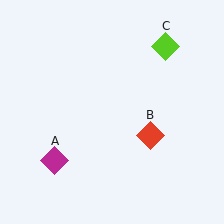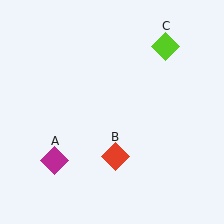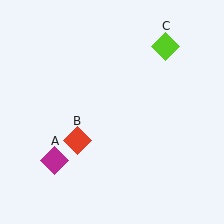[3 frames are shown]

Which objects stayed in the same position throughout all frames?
Magenta diamond (object A) and lime diamond (object C) remained stationary.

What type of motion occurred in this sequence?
The red diamond (object B) rotated clockwise around the center of the scene.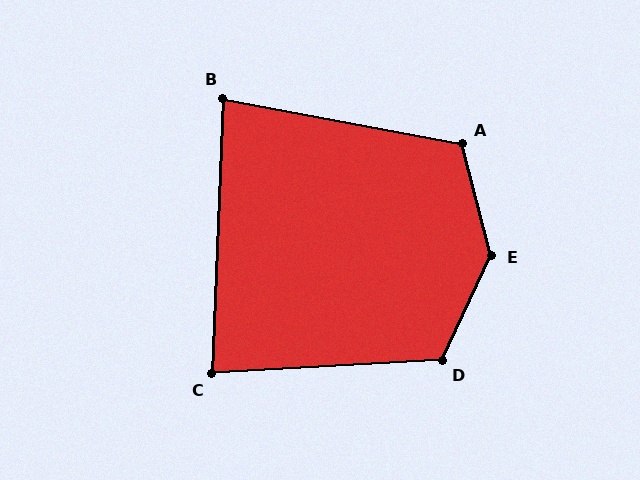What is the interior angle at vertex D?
Approximately 118 degrees (obtuse).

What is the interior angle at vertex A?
Approximately 115 degrees (obtuse).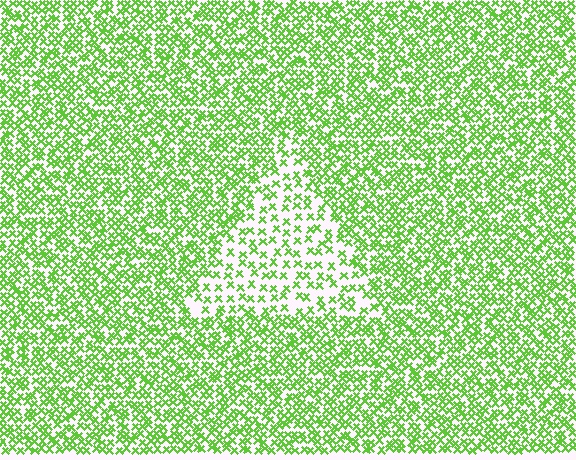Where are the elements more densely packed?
The elements are more densely packed outside the triangle boundary.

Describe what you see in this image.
The image contains small lime elements arranged at two different densities. A triangle-shaped region is visible where the elements are less densely packed than the surrounding area.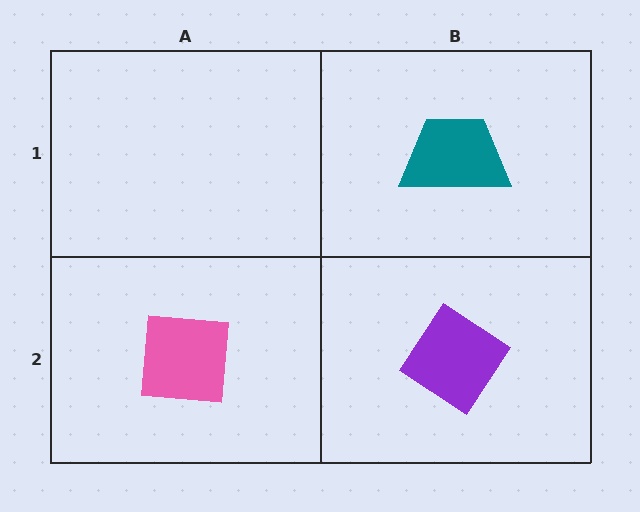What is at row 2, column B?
A purple diamond.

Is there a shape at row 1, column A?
No, that cell is empty.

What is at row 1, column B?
A teal trapezoid.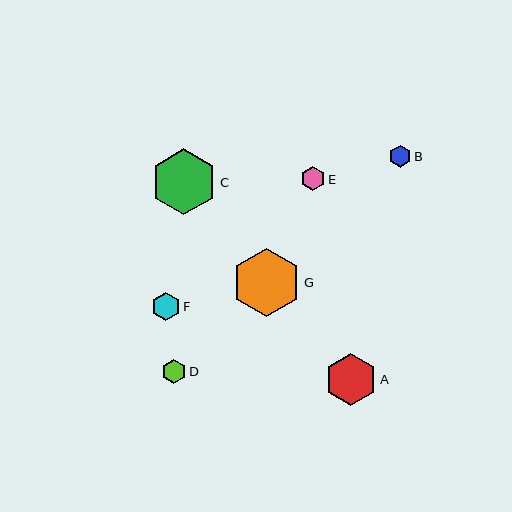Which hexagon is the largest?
Hexagon G is the largest with a size of approximately 69 pixels.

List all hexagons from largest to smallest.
From largest to smallest: G, C, A, F, D, E, B.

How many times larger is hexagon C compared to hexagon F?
Hexagon C is approximately 2.3 times the size of hexagon F.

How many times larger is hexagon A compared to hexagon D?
Hexagon A is approximately 2.1 times the size of hexagon D.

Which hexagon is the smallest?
Hexagon B is the smallest with a size of approximately 22 pixels.